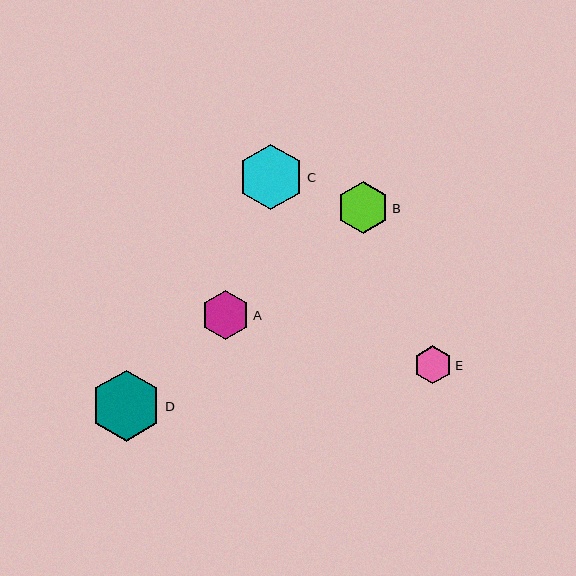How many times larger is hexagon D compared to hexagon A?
Hexagon D is approximately 1.5 times the size of hexagon A.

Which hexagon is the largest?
Hexagon D is the largest with a size of approximately 71 pixels.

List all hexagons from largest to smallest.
From largest to smallest: D, C, B, A, E.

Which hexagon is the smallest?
Hexagon E is the smallest with a size of approximately 38 pixels.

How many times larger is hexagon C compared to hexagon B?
Hexagon C is approximately 1.3 times the size of hexagon B.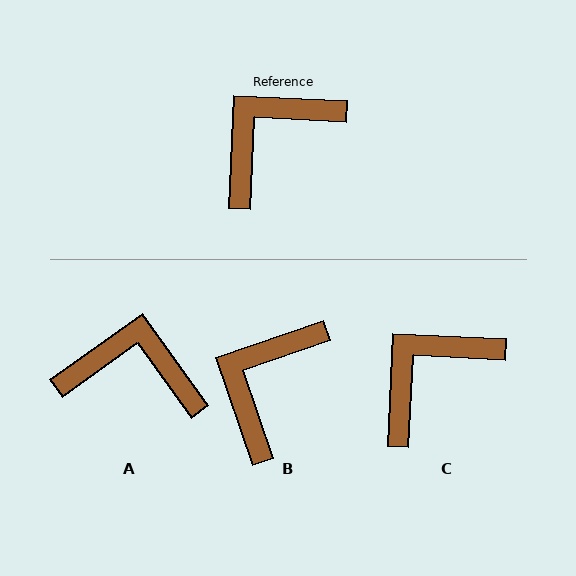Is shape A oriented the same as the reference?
No, it is off by about 51 degrees.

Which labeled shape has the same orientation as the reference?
C.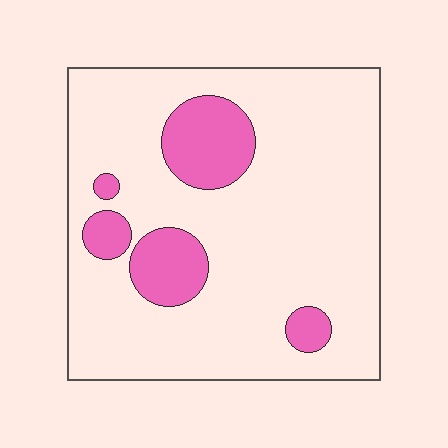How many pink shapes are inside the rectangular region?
5.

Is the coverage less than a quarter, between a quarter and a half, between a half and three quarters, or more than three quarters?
Less than a quarter.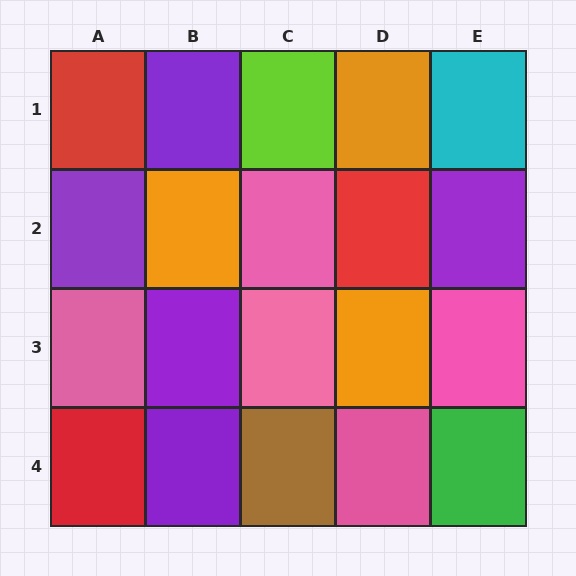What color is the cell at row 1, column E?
Cyan.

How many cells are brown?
1 cell is brown.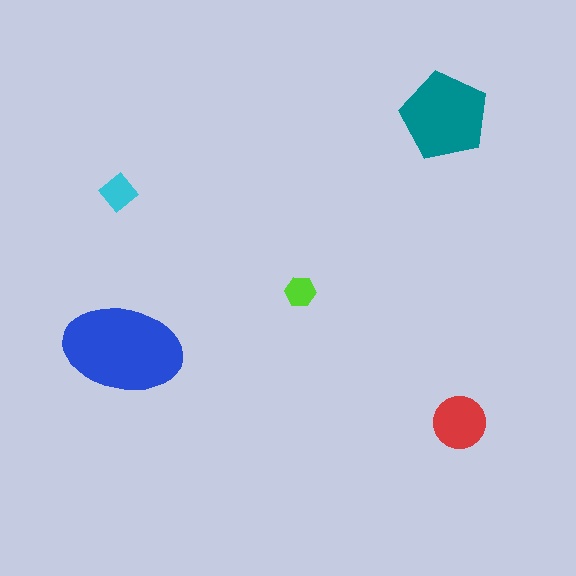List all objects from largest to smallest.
The blue ellipse, the teal pentagon, the red circle, the cyan diamond, the lime hexagon.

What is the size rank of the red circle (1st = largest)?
3rd.